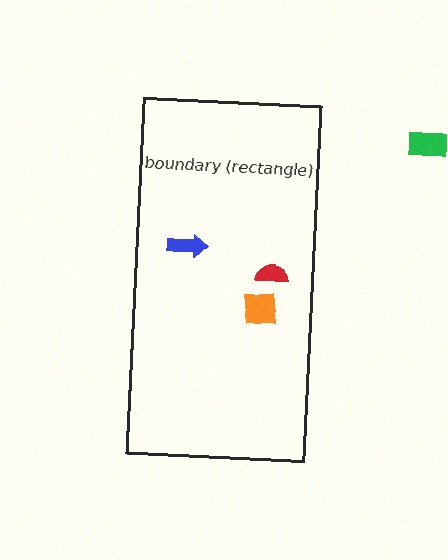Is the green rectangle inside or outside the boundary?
Outside.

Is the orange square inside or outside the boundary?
Inside.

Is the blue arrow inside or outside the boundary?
Inside.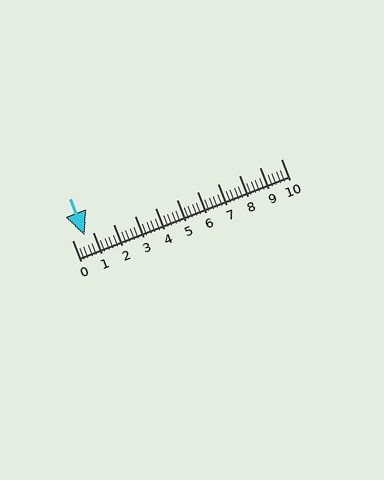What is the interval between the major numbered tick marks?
The major tick marks are spaced 1 units apart.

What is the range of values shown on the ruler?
The ruler shows values from 0 to 10.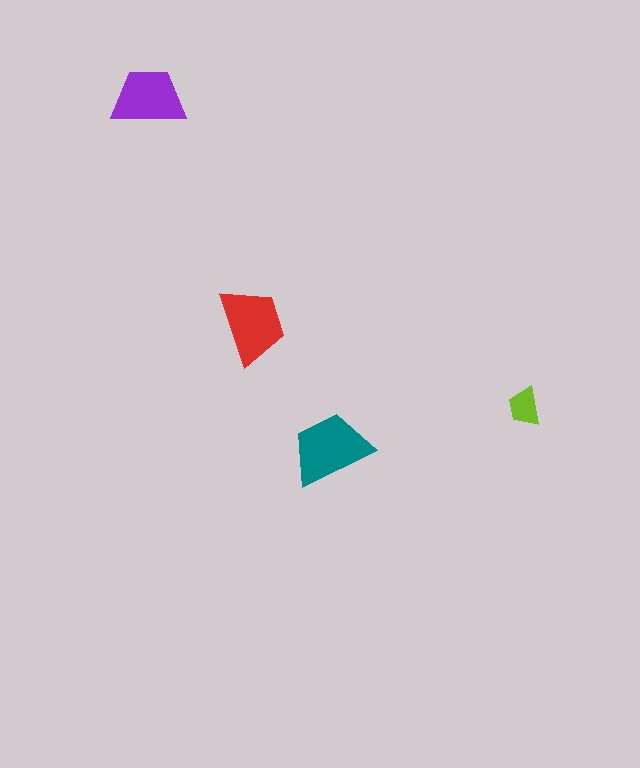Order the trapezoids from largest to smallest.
the teal one, the red one, the purple one, the lime one.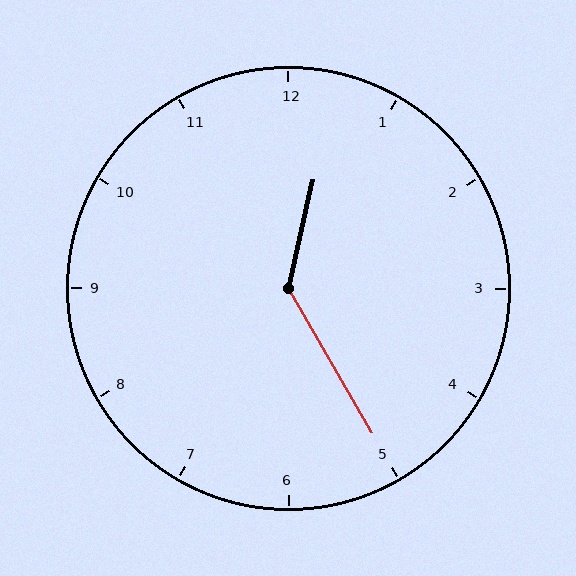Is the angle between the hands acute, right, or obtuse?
It is obtuse.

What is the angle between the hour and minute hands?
Approximately 138 degrees.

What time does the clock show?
12:25.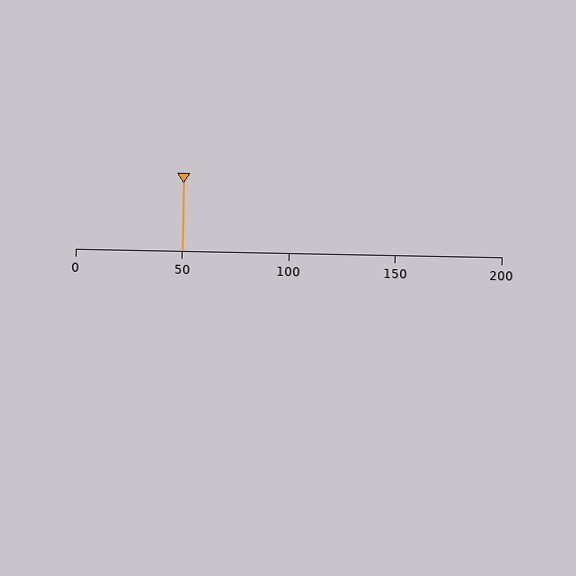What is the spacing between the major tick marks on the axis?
The major ticks are spaced 50 apart.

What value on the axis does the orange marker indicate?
The marker indicates approximately 50.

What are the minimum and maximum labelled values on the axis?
The axis runs from 0 to 200.